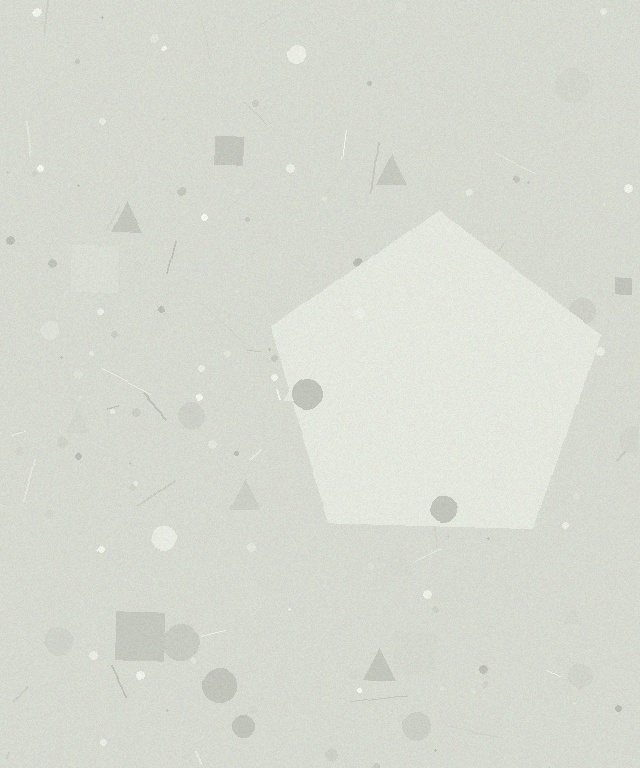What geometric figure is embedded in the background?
A pentagon is embedded in the background.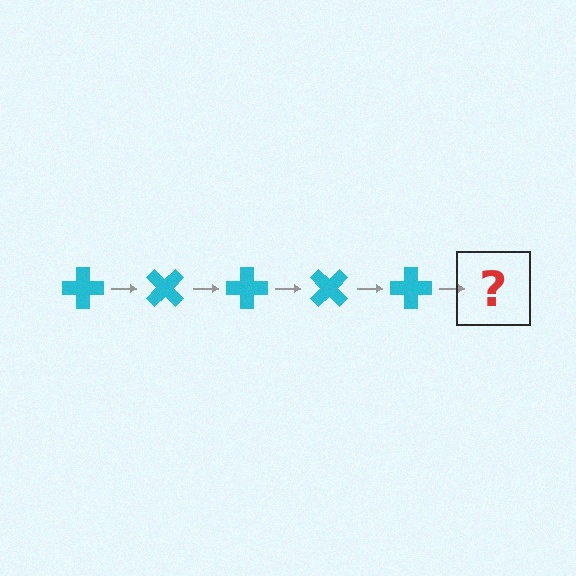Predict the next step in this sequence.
The next step is a cyan cross rotated 225 degrees.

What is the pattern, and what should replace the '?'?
The pattern is that the cross rotates 45 degrees each step. The '?' should be a cyan cross rotated 225 degrees.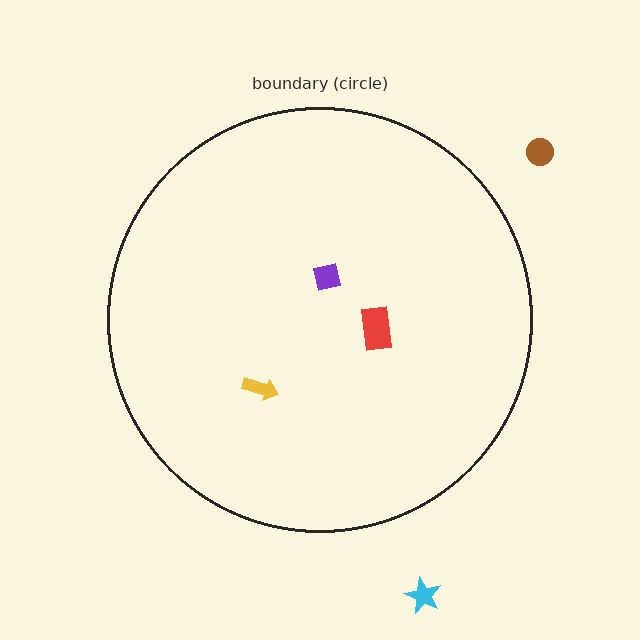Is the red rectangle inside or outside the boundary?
Inside.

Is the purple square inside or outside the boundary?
Inside.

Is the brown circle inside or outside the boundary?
Outside.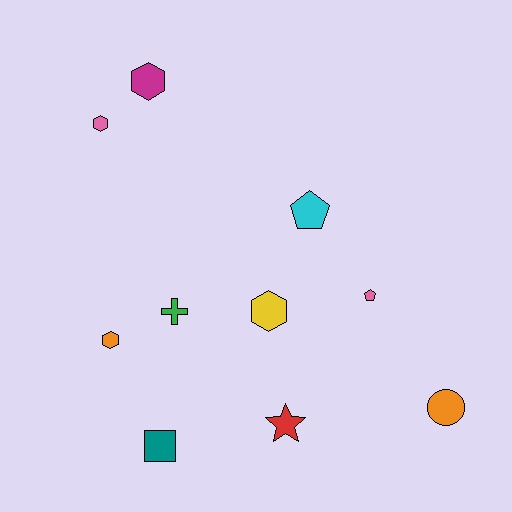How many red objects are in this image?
There is 1 red object.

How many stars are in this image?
There is 1 star.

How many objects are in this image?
There are 10 objects.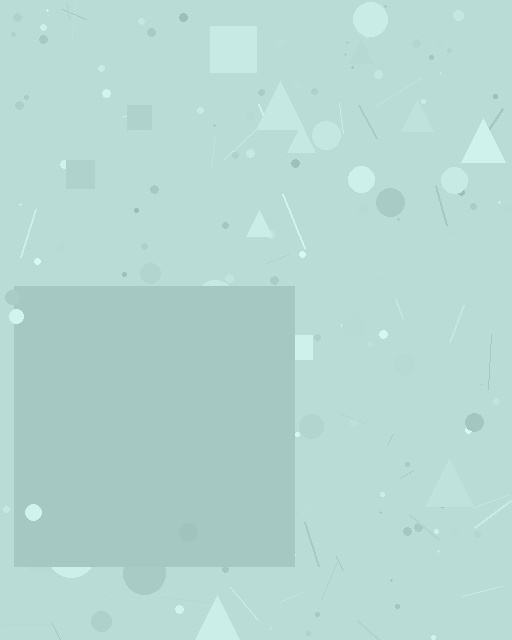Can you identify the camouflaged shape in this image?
The camouflaged shape is a square.